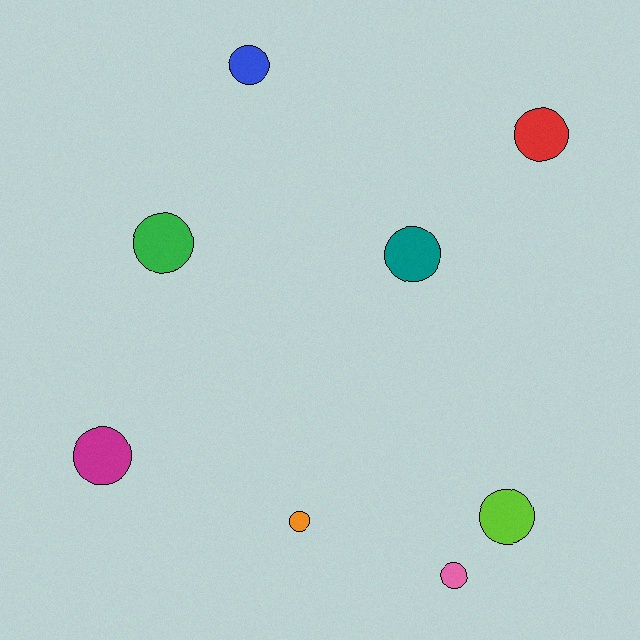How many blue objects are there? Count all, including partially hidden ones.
There is 1 blue object.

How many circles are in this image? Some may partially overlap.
There are 8 circles.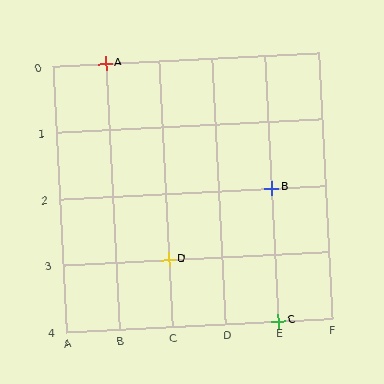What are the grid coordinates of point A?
Point A is at grid coordinates (B, 0).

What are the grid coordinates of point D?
Point D is at grid coordinates (C, 3).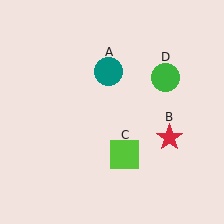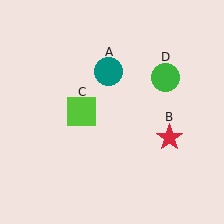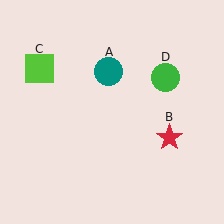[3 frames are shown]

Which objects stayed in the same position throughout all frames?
Teal circle (object A) and red star (object B) and green circle (object D) remained stationary.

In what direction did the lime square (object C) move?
The lime square (object C) moved up and to the left.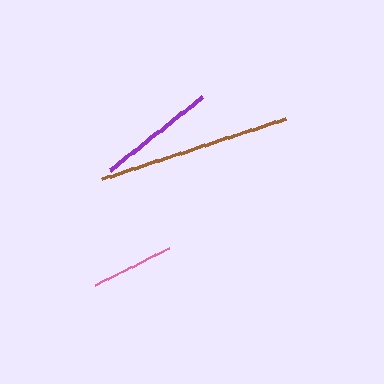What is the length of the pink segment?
The pink segment is approximately 84 pixels long.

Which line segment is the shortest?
The pink line is the shortest at approximately 84 pixels.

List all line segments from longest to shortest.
From longest to shortest: brown, purple, pink.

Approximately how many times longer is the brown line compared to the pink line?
The brown line is approximately 2.3 times the length of the pink line.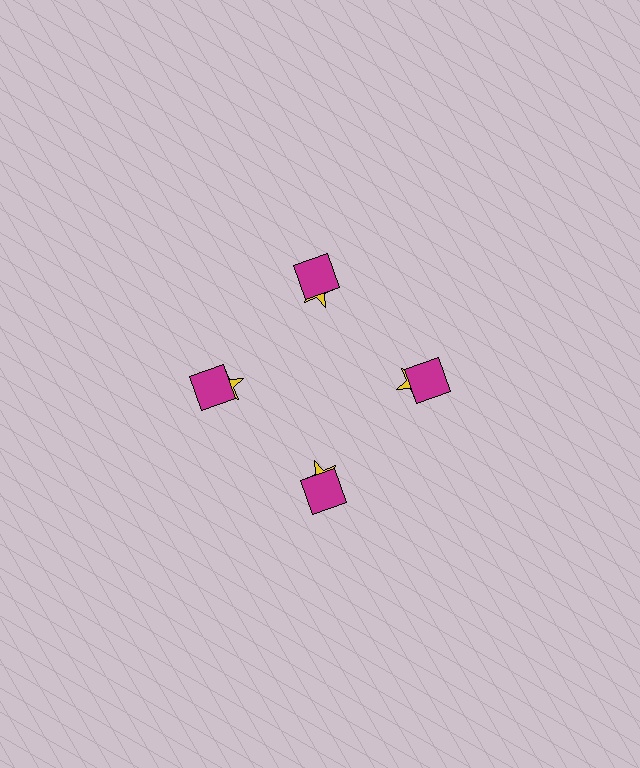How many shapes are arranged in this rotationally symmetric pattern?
There are 8 shapes, arranged in 4 groups of 2.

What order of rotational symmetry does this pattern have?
This pattern has 4-fold rotational symmetry.